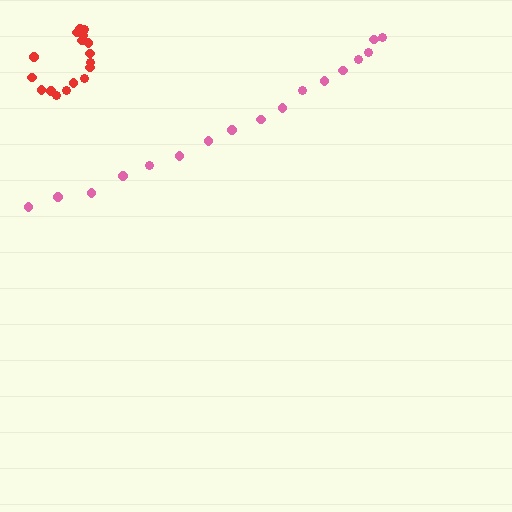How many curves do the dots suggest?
There are 2 distinct paths.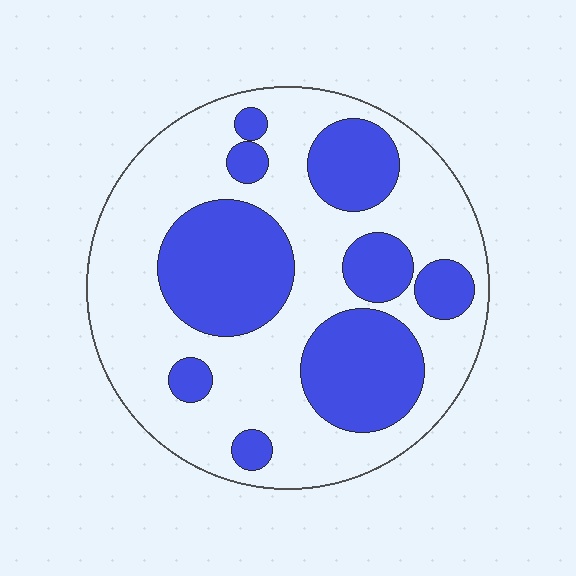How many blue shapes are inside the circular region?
9.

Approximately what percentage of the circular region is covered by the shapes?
Approximately 35%.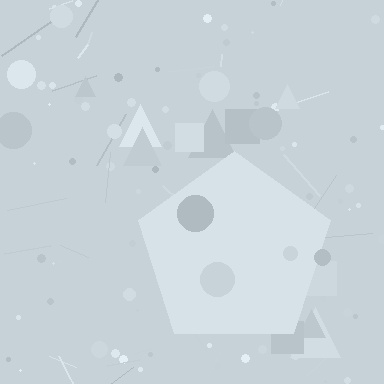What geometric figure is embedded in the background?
A pentagon is embedded in the background.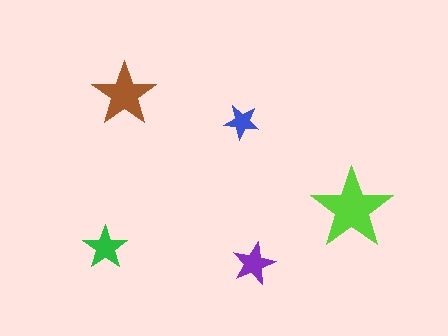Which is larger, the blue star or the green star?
The green one.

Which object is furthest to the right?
The lime star is rightmost.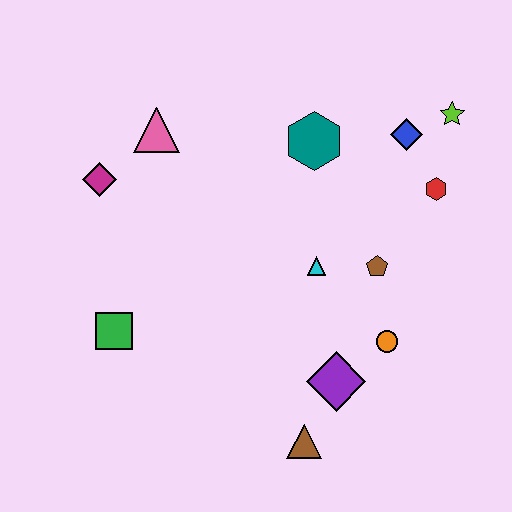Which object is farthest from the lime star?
The green square is farthest from the lime star.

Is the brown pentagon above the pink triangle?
No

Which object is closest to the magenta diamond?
The pink triangle is closest to the magenta diamond.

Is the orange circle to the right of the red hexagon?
No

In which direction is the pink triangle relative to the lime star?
The pink triangle is to the left of the lime star.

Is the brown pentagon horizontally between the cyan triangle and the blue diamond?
Yes